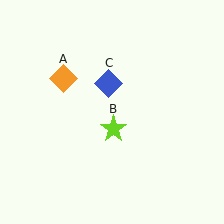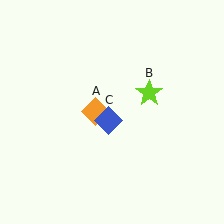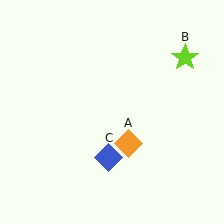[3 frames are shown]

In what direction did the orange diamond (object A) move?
The orange diamond (object A) moved down and to the right.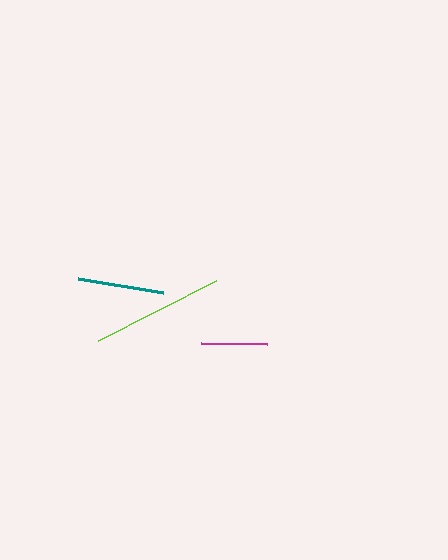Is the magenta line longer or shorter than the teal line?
The teal line is longer than the magenta line.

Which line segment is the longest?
The lime line is the longest at approximately 132 pixels.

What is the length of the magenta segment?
The magenta segment is approximately 66 pixels long.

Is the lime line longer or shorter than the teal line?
The lime line is longer than the teal line.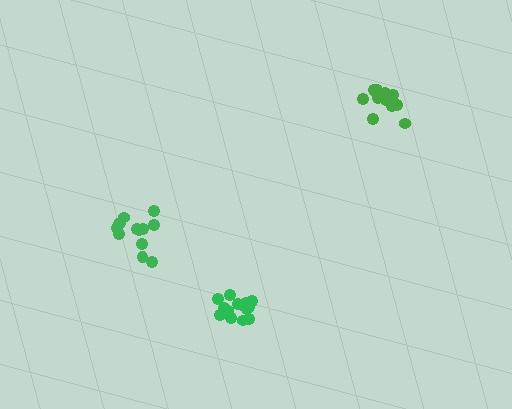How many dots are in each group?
Group 1: 13 dots, Group 2: 13 dots, Group 3: 14 dots (40 total).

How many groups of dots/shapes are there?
There are 3 groups.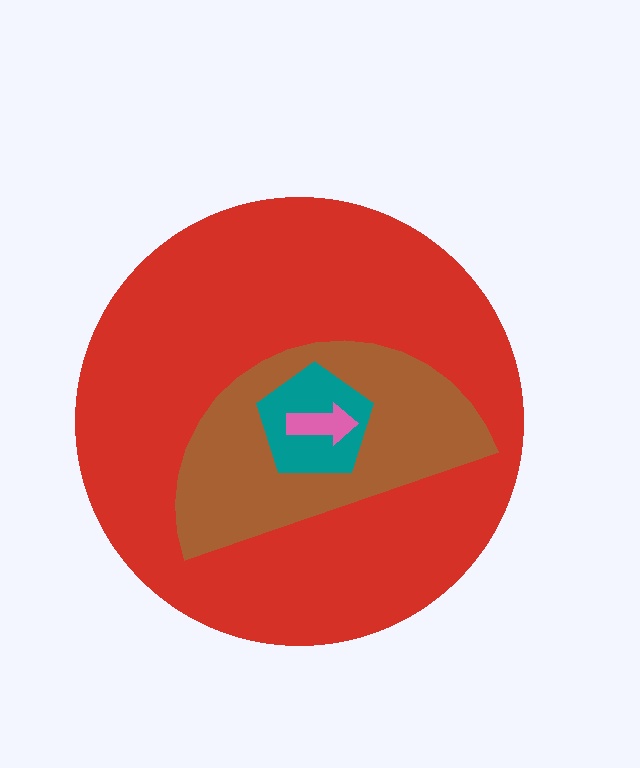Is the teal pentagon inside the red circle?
Yes.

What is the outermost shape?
The red circle.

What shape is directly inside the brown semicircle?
The teal pentagon.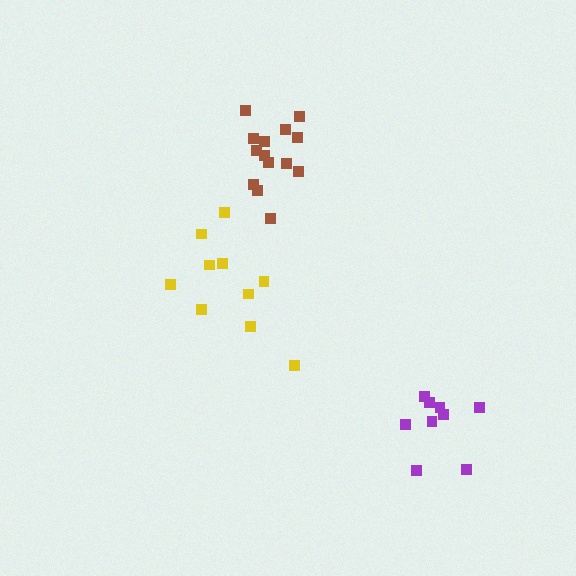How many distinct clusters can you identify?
There are 3 distinct clusters.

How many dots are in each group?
Group 1: 10 dots, Group 2: 9 dots, Group 3: 14 dots (33 total).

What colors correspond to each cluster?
The clusters are colored: yellow, purple, brown.